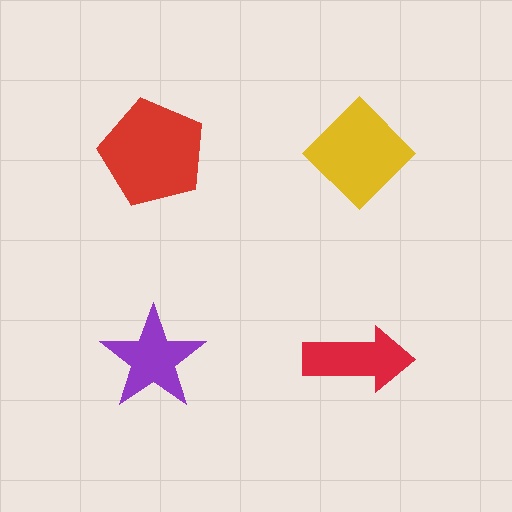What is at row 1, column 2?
A yellow diamond.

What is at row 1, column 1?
A red pentagon.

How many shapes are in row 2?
2 shapes.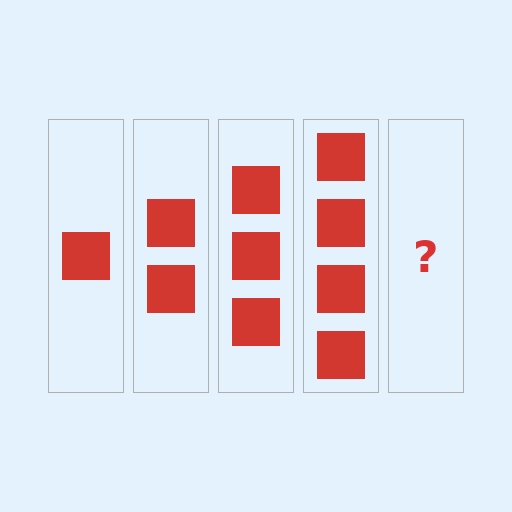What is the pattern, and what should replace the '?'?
The pattern is that each step adds one more square. The '?' should be 5 squares.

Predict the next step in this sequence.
The next step is 5 squares.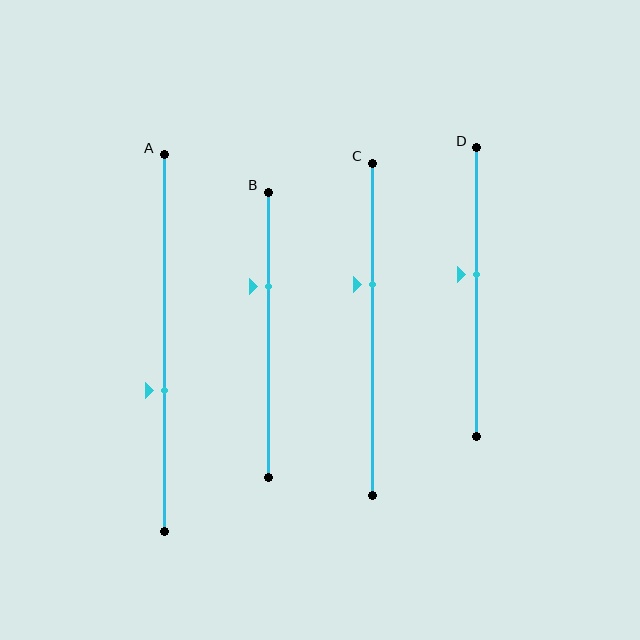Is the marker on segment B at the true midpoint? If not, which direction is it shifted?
No, the marker on segment B is shifted upward by about 17% of the segment length.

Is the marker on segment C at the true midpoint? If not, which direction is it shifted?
No, the marker on segment C is shifted upward by about 13% of the segment length.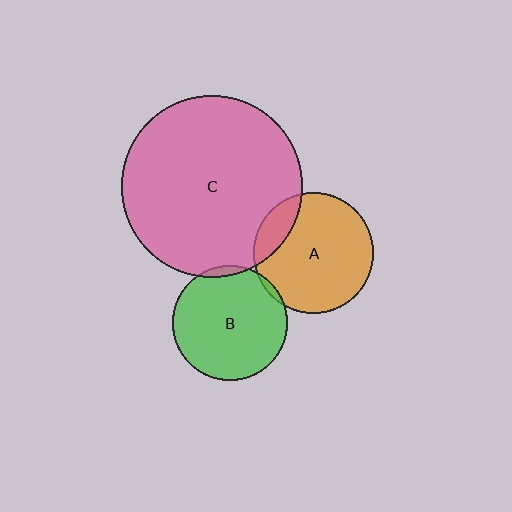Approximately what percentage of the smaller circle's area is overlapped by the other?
Approximately 5%.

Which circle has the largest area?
Circle C (pink).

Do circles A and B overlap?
Yes.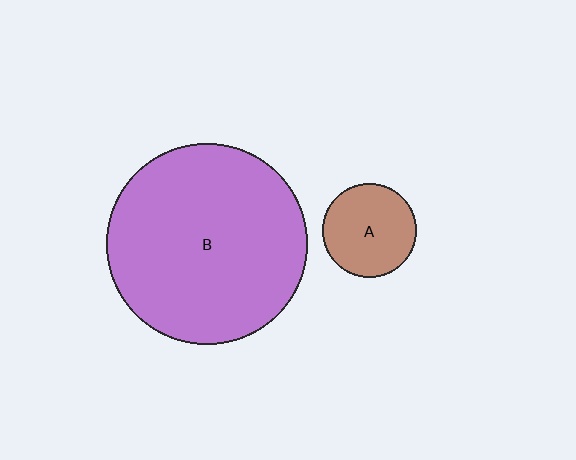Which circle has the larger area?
Circle B (purple).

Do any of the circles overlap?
No, none of the circles overlap.